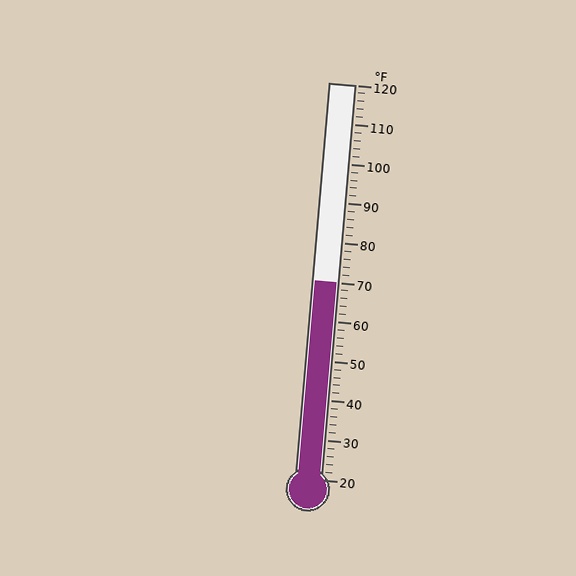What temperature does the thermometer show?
The thermometer shows approximately 70°F.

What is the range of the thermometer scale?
The thermometer scale ranges from 20°F to 120°F.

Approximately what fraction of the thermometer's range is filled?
The thermometer is filled to approximately 50% of its range.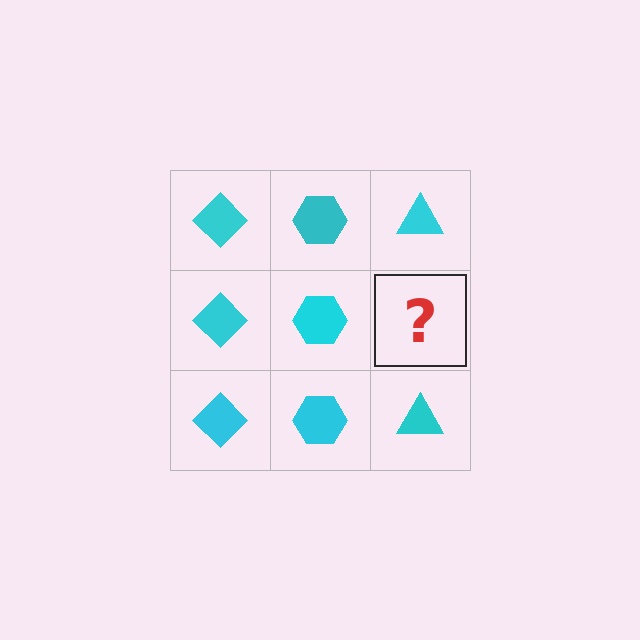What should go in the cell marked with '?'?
The missing cell should contain a cyan triangle.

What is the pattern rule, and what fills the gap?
The rule is that each column has a consistent shape. The gap should be filled with a cyan triangle.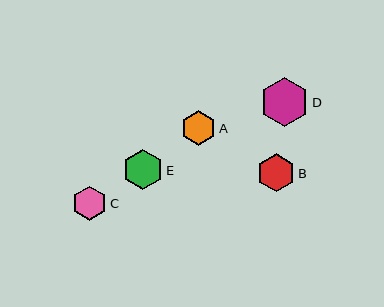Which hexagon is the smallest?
Hexagon C is the smallest with a size of approximately 34 pixels.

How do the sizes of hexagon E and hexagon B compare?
Hexagon E and hexagon B are approximately the same size.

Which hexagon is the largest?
Hexagon D is the largest with a size of approximately 49 pixels.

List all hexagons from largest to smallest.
From largest to smallest: D, E, B, A, C.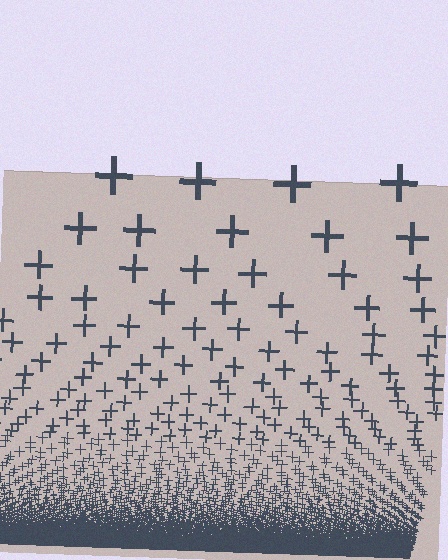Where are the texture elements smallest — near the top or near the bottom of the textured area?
Near the bottom.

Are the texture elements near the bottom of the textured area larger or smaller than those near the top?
Smaller. The gradient is inverted — elements near the bottom are smaller and denser.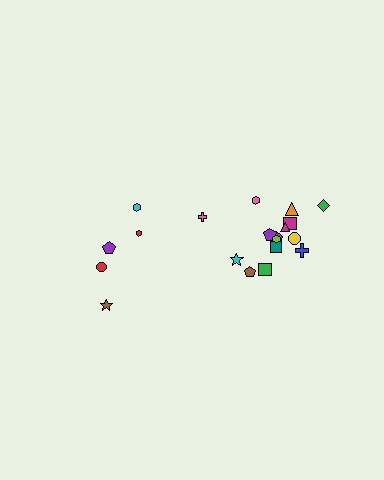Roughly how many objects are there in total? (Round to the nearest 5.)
Roughly 20 objects in total.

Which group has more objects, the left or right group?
The right group.